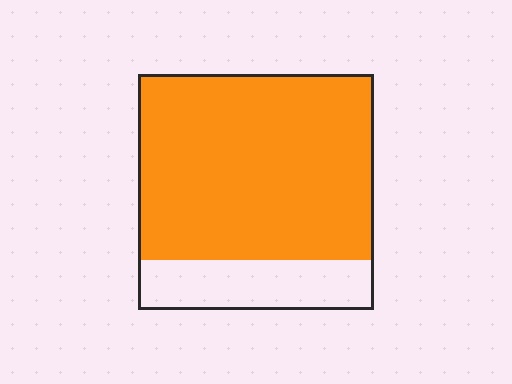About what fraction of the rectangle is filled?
About four fifths (4/5).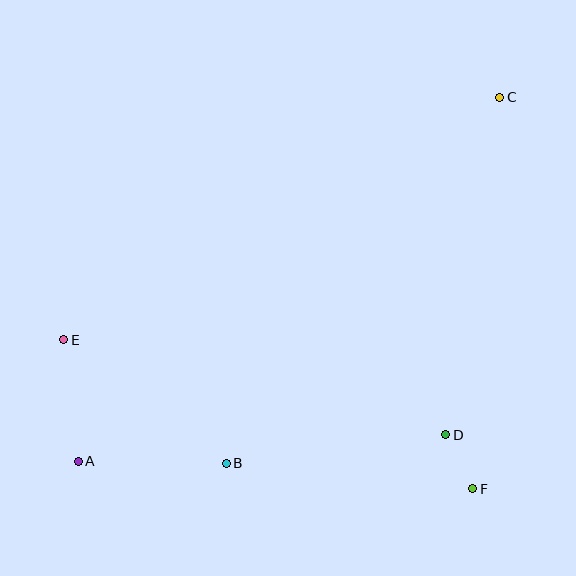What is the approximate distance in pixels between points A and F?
The distance between A and F is approximately 396 pixels.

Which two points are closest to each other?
Points D and F are closest to each other.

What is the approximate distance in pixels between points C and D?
The distance between C and D is approximately 342 pixels.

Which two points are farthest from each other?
Points A and C are farthest from each other.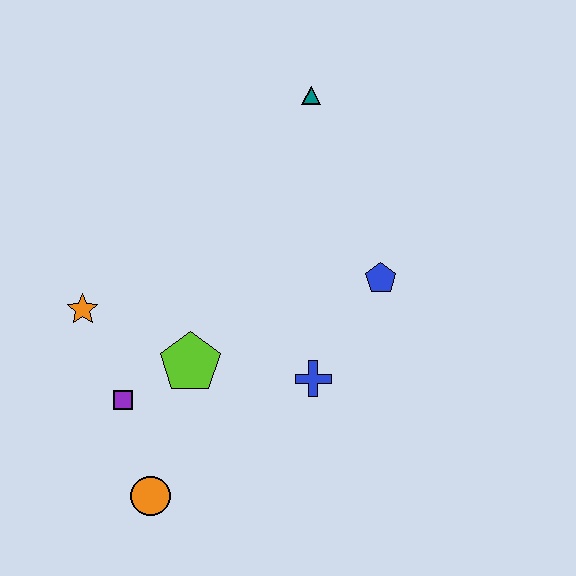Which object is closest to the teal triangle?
The blue pentagon is closest to the teal triangle.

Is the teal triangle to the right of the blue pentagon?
No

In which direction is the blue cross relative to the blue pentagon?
The blue cross is below the blue pentagon.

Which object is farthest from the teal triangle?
The orange circle is farthest from the teal triangle.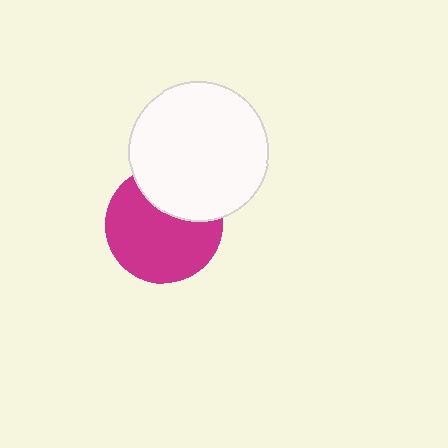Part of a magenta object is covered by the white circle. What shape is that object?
It is a circle.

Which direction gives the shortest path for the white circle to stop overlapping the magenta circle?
Moving up gives the shortest separation.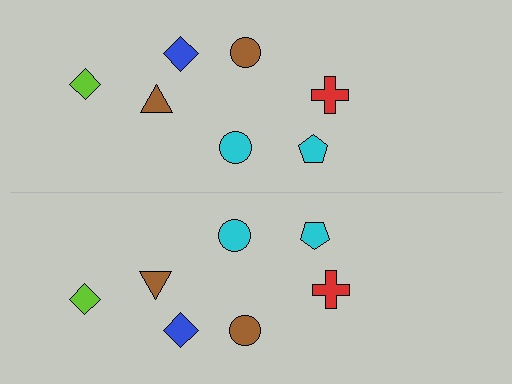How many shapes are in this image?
There are 14 shapes in this image.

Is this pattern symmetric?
Yes, this pattern has bilateral (reflection) symmetry.